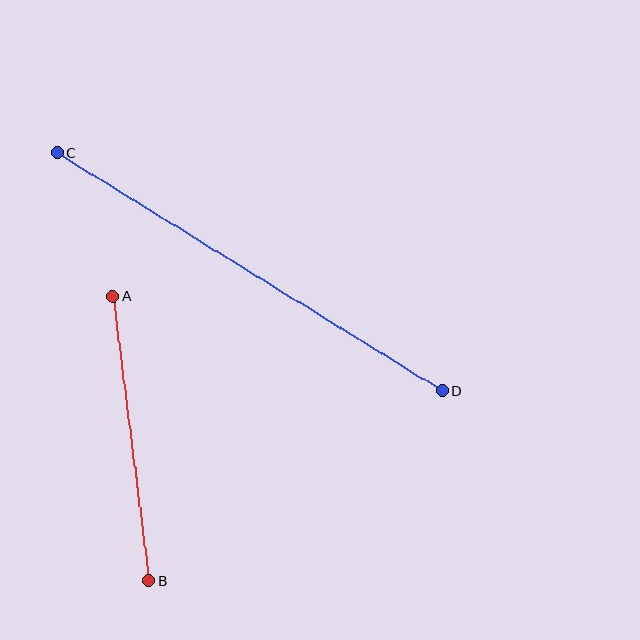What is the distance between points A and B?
The distance is approximately 287 pixels.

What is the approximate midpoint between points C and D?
The midpoint is at approximately (250, 272) pixels.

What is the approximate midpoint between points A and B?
The midpoint is at approximately (131, 439) pixels.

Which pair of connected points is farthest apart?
Points C and D are farthest apart.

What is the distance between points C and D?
The distance is approximately 452 pixels.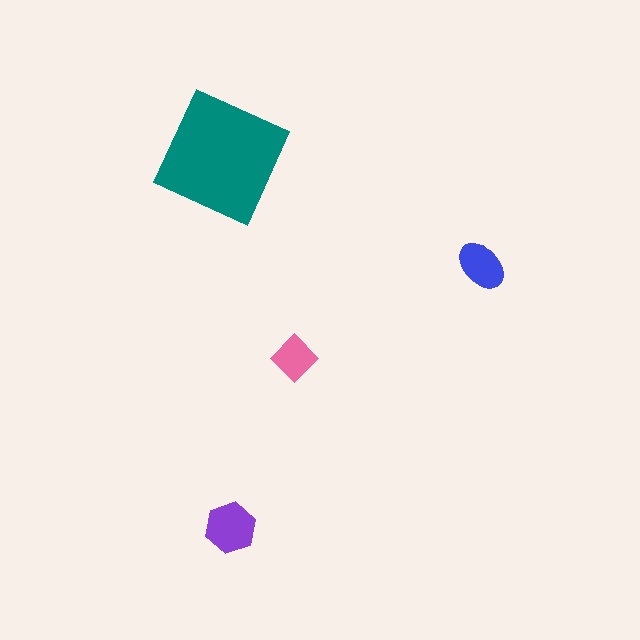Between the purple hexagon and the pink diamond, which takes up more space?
The purple hexagon.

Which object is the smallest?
The pink diamond.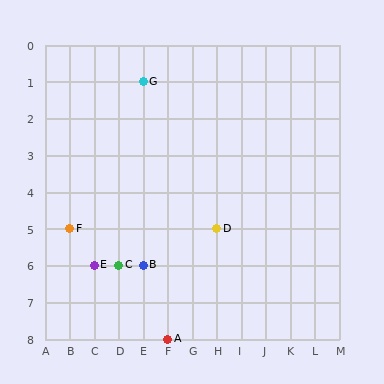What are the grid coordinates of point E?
Point E is at grid coordinates (C, 6).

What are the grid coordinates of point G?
Point G is at grid coordinates (E, 1).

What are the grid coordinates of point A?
Point A is at grid coordinates (F, 8).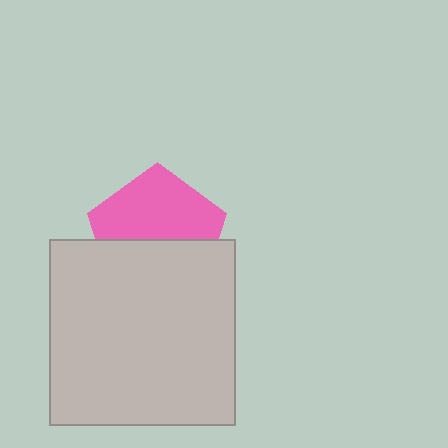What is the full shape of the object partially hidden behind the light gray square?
The partially hidden object is a pink pentagon.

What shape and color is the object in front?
The object in front is a light gray square.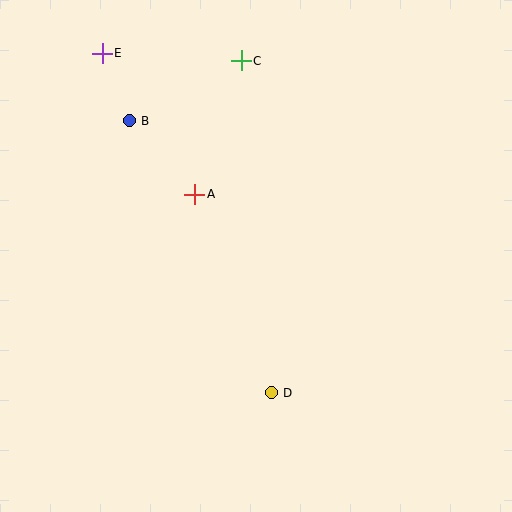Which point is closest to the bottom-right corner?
Point D is closest to the bottom-right corner.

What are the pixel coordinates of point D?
Point D is at (271, 393).